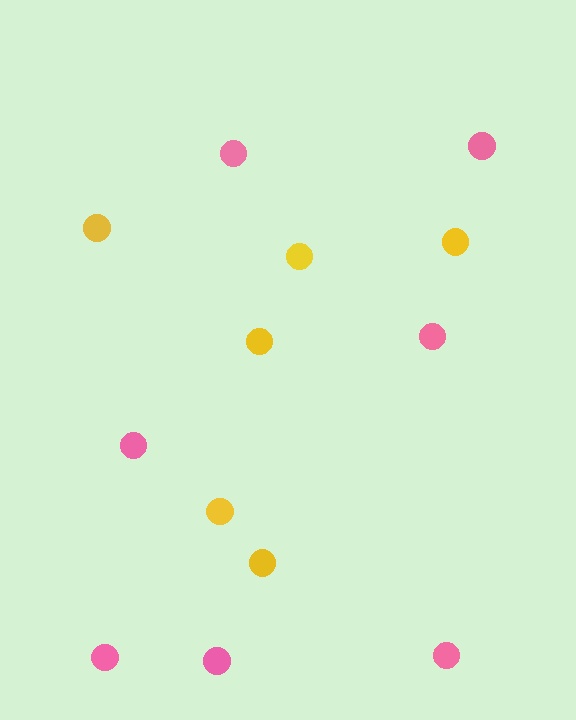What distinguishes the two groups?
There are 2 groups: one group of pink circles (7) and one group of yellow circles (6).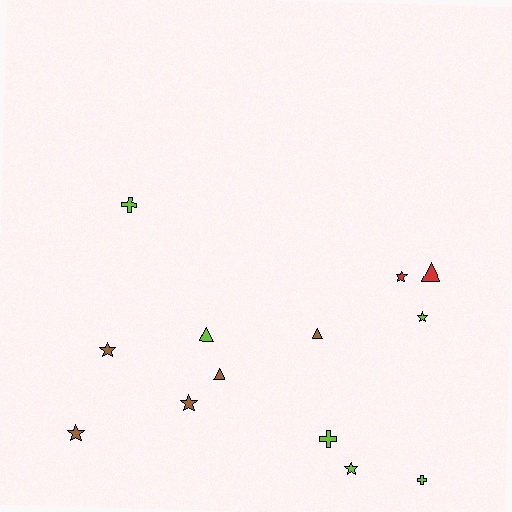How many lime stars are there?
There are 2 lime stars.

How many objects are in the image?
There are 13 objects.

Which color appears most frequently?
Lime, with 6 objects.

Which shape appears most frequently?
Star, with 6 objects.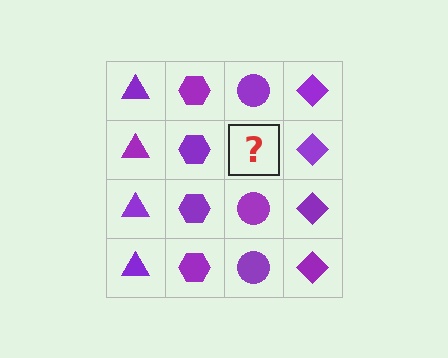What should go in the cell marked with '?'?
The missing cell should contain a purple circle.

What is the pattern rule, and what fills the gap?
The rule is that each column has a consistent shape. The gap should be filled with a purple circle.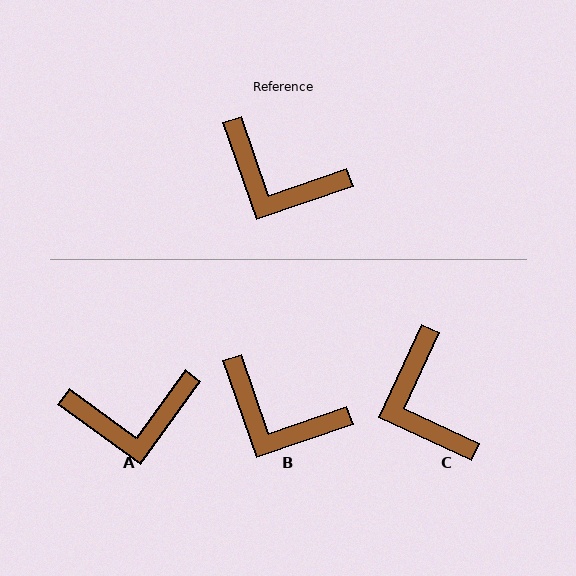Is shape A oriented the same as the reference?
No, it is off by about 35 degrees.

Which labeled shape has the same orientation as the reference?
B.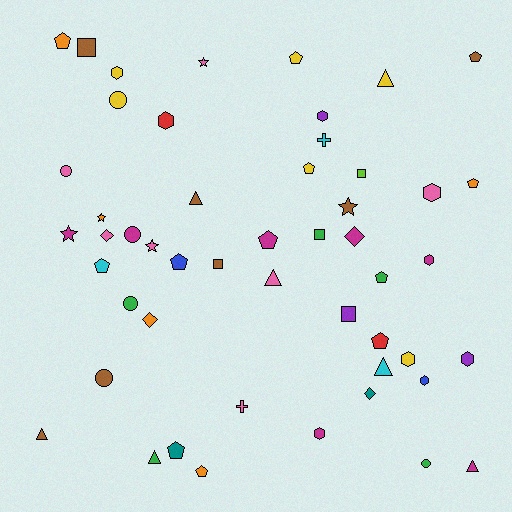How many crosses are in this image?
There are 2 crosses.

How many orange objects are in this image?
There are 5 orange objects.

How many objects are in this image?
There are 50 objects.